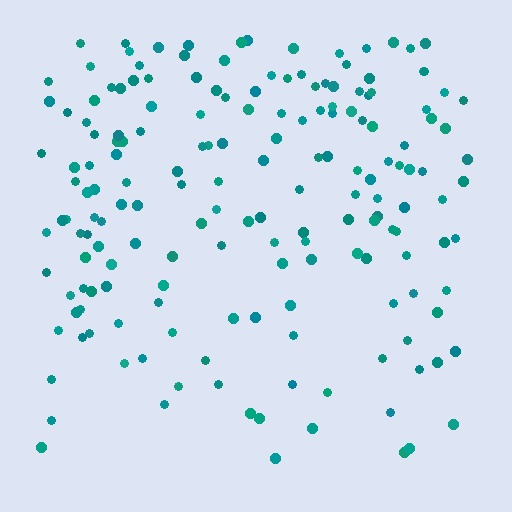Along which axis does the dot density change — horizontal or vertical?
Vertical.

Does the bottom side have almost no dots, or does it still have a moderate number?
Still a moderate number, just noticeably fewer than the top.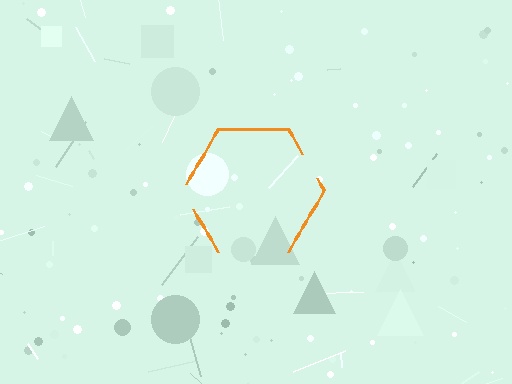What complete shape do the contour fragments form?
The contour fragments form a hexagon.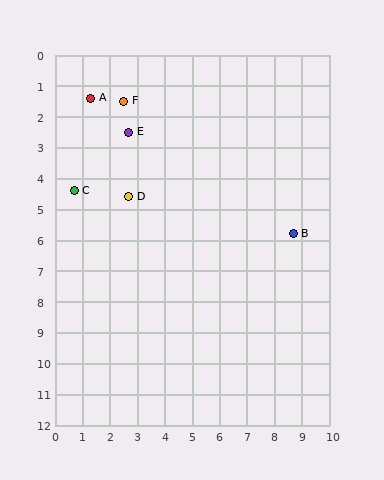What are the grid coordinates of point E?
Point E is at approximately (2.7, 2.5).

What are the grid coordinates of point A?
Point A is at approximately (1.3, 1.4).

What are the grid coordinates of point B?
Point B is at approximately (8.7, 5.8).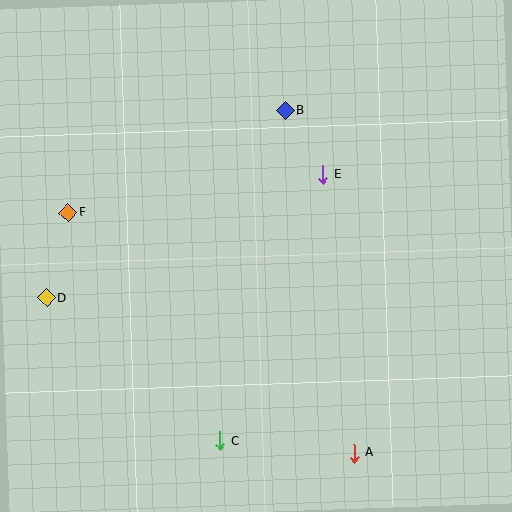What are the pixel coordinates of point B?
Point B is at (285, 111).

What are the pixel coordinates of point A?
Point A is at (354, 453).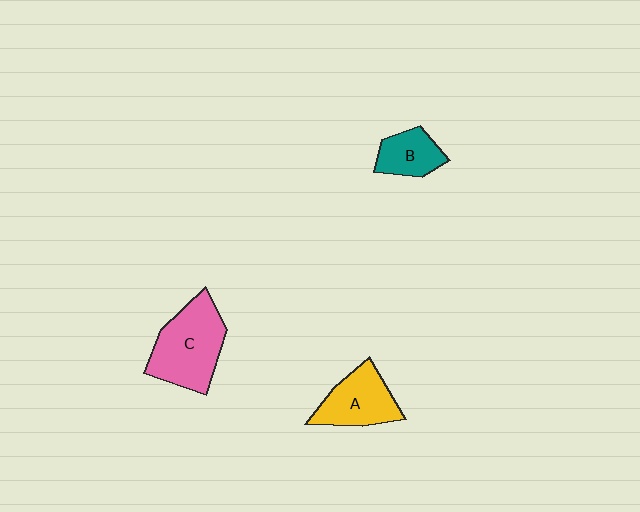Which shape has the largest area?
Shape C (pink).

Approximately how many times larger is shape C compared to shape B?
Approximately 2.0 times.